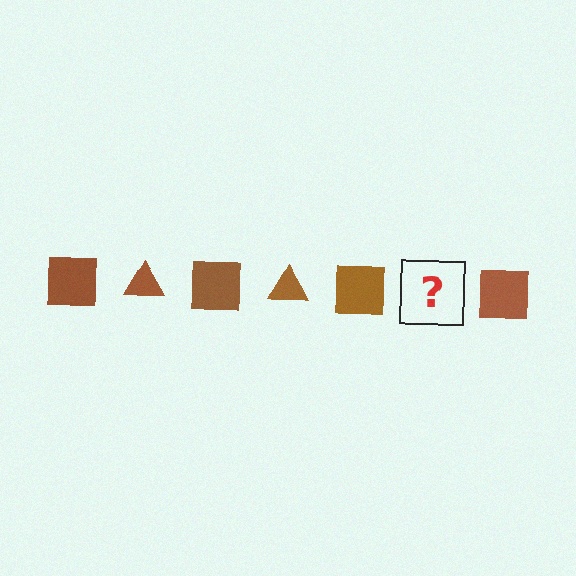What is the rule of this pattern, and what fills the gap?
The rule is that the pattern cycles through square, triangle shapes in brown. The gap should be filled with a brown triangle.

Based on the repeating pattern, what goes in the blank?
The blank should be a brown triangle.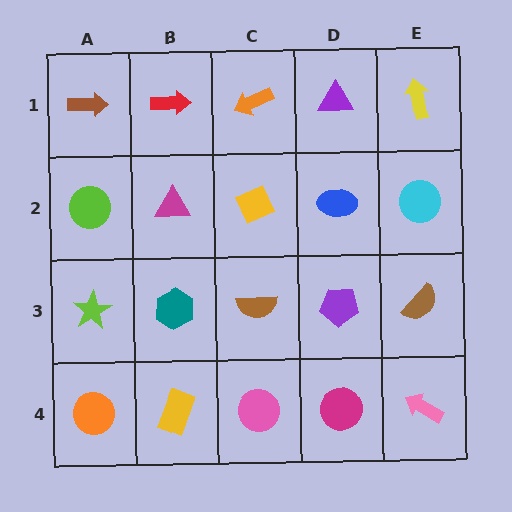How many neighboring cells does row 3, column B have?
4.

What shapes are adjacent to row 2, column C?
An orange arrow (row 1, column C), a brown semicircle (row 3, column C), a magenta triangle (row 2, column B), a blue ellipse (row 2, column D).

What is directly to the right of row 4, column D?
A pink arrow.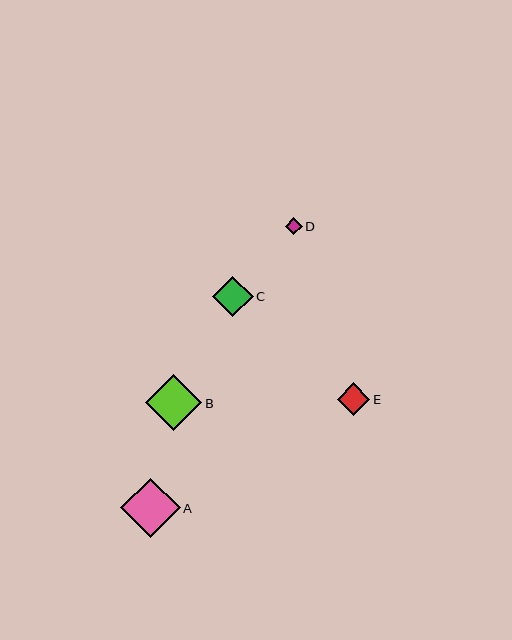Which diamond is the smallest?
Diamond D is the smallest with a size of approximately 17 pixels.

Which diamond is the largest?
Diamond A is the largest with a size of approximately 60 pixels.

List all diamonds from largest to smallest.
From largest to smallest: A, B, C, E, D.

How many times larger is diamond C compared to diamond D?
Diamond C is approximately 2.4 times the size of diamond D.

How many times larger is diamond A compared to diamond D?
Diamond A is approximately 3.6 times the size of diamond D.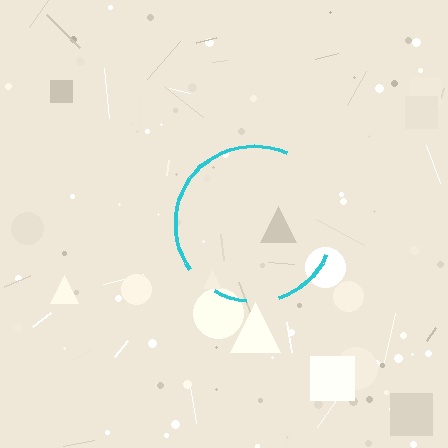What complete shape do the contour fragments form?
The contour fragments form a circle.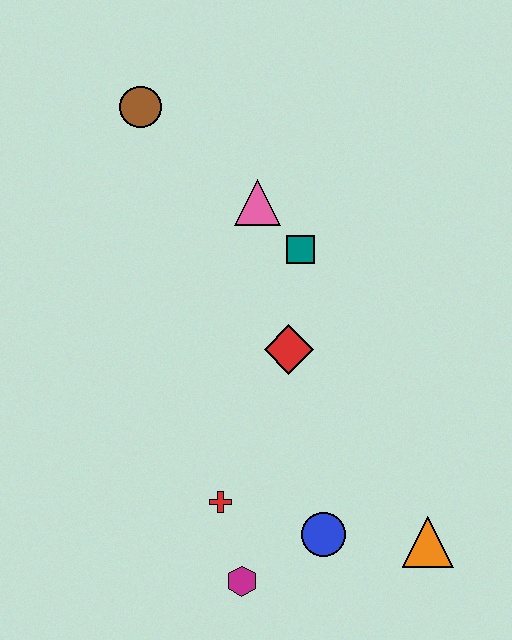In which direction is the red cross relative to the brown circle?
The red cross is below the brown circle.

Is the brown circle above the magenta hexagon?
Yes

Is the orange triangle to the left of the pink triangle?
No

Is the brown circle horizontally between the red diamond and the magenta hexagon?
No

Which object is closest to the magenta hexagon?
The red cross is closest to the magenta hexagon.